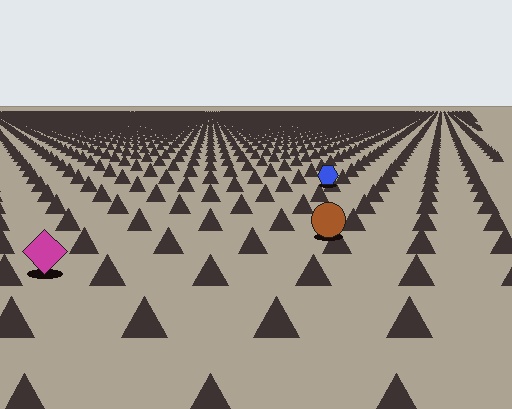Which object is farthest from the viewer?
The blue hexagon is farthest from the viewer. It appears smaller and the ground texture around it is denser.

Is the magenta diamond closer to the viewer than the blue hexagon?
Yes. The magenta diamond is closer — you can tell from the texture gradient: the ground texture is coarser near it.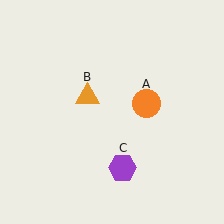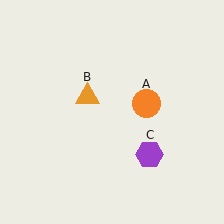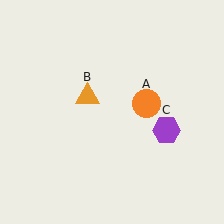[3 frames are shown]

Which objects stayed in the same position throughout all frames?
Orange circle (object A) and orange triangle (object B) remained stationary.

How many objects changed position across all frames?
1 object changed position: purple hexagon (object C).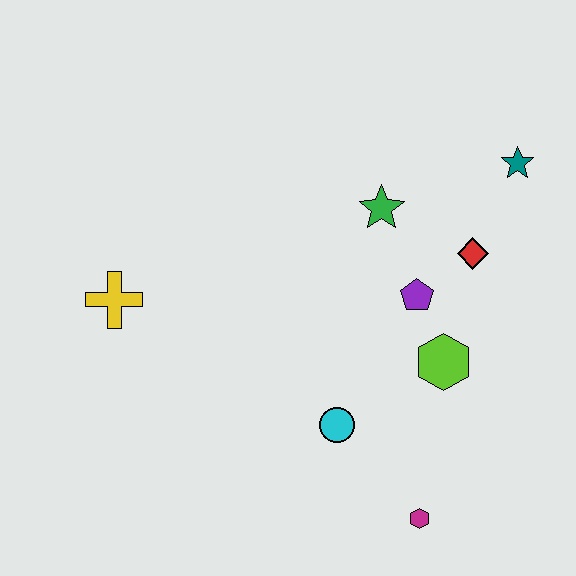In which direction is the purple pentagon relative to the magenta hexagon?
The purple pentagon is above the magenta hexagon.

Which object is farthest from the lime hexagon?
The yellow cross is farthest from the lime hexagon.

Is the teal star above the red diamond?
Yes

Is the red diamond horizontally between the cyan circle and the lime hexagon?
No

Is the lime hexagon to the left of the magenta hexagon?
No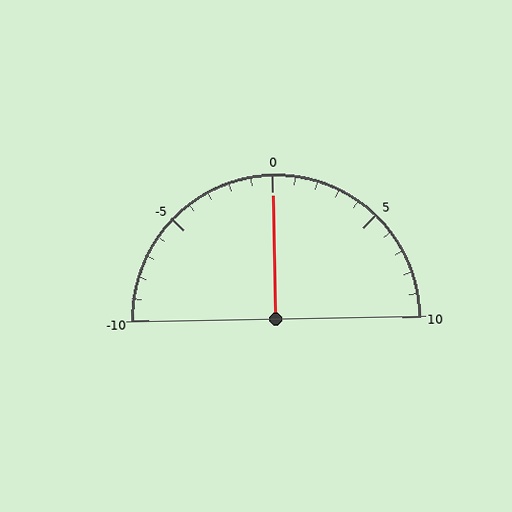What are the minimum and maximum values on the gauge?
The gauge ranges from -10 to 10.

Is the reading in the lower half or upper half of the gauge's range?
The reading is in the upper half of the range (-10 to 10).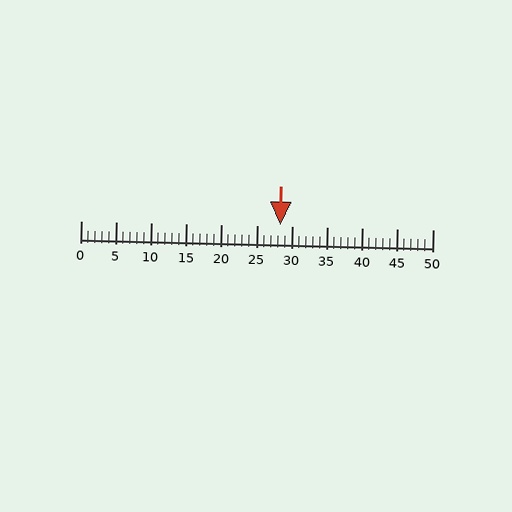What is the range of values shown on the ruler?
The ruler shows values from 0 to 50.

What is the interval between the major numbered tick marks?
The major tick marks are spaced 5 units apart.